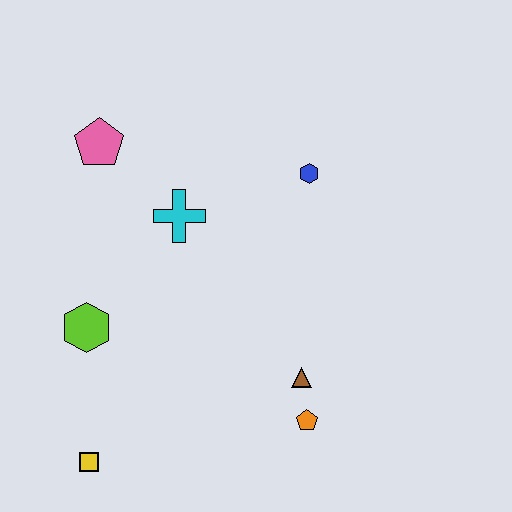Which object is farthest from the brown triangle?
The pink pentagon is farthest from the brown triangle.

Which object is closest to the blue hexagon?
The cyan cross is closest to the blue hexagon.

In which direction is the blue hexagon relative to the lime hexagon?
The blue hexagon is to the right of the lime hexagon.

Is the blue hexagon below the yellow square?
No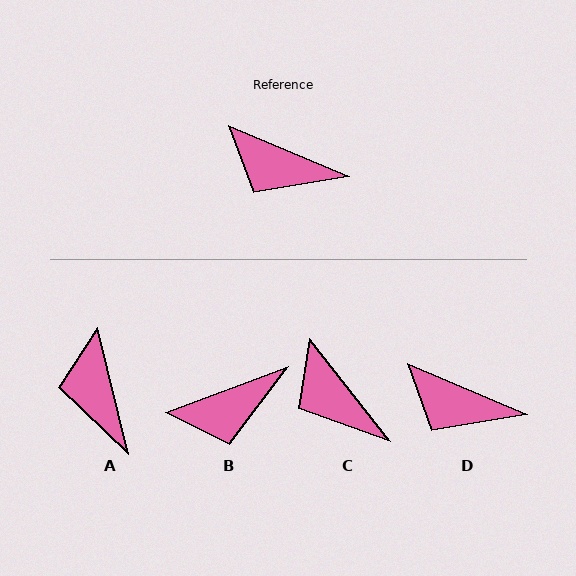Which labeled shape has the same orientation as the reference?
D.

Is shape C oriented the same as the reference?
No, it is off by about 29 degrees.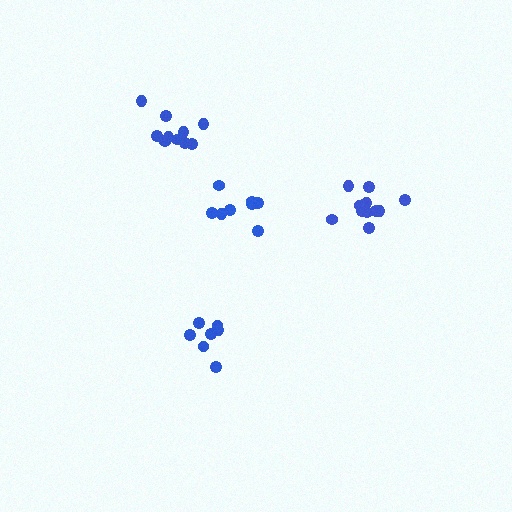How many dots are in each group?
Group 1: 7 dots, Group 2: 12 dots, Group 3: 10 dots, Group 4: 8 dots (37 total).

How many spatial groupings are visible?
There are 4 spatial groupings.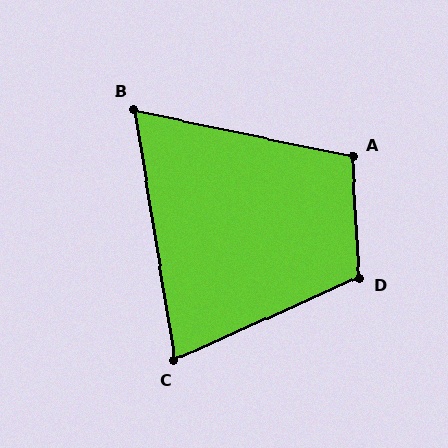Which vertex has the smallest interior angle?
B, at approximately 69 degrees.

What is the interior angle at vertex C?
Approximately 75 degrees (acute).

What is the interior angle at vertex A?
Approximately 105 degrees (obtuse).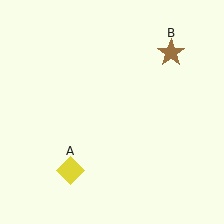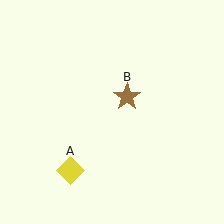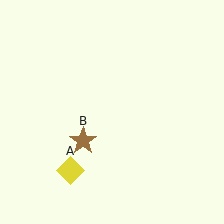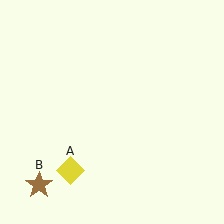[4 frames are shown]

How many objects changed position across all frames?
1 object changed position: brown star (object B).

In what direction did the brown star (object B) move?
The brown star (object B) moved down and to the left.